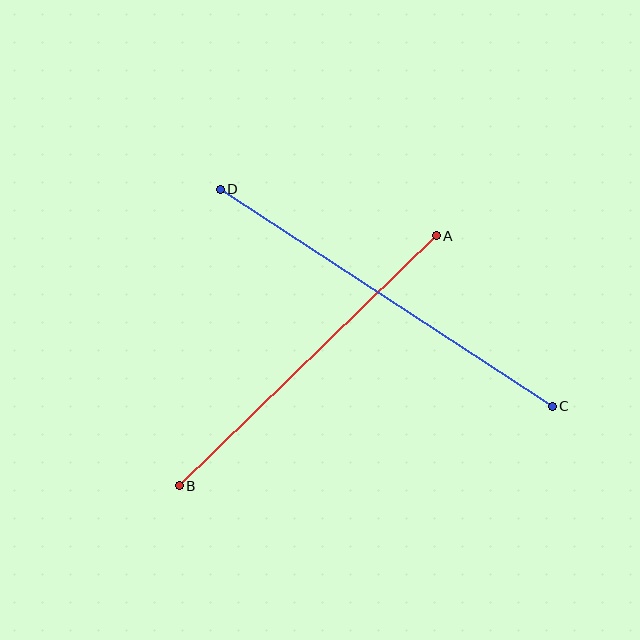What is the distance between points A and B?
The distance is approximately 359 pixels.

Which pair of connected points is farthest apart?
Points C and D are farthest apart.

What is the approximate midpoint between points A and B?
The midpoint is at approximately (308, 361) pixels.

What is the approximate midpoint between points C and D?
The midpoint is at approximately (386, 298) pixels.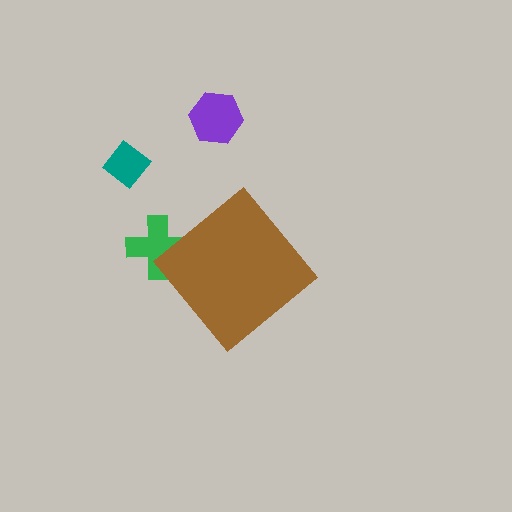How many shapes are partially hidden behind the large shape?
1 shape is partially hidden.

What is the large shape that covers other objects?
A brown diamond.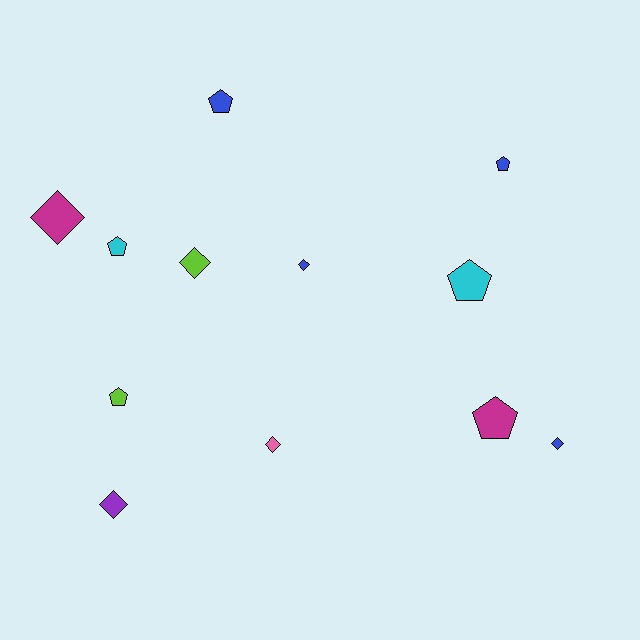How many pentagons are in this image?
There are 6 pentagons.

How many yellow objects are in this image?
There are no yellow objects.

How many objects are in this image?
There are 12 objects.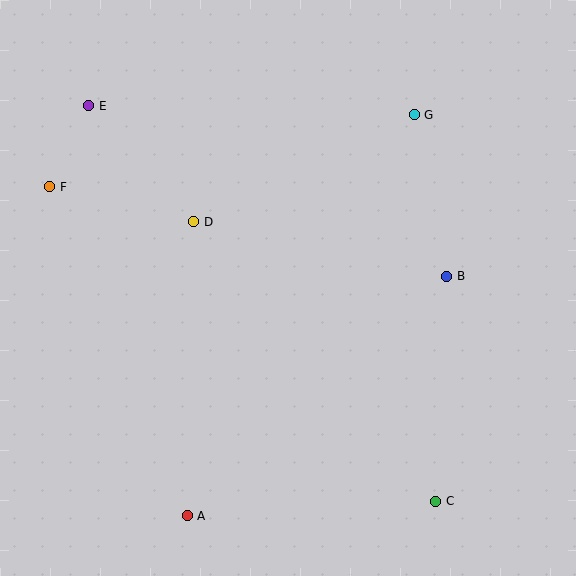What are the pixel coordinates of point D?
Point D is at (194, 222).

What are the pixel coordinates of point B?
Point B is at (447, 276).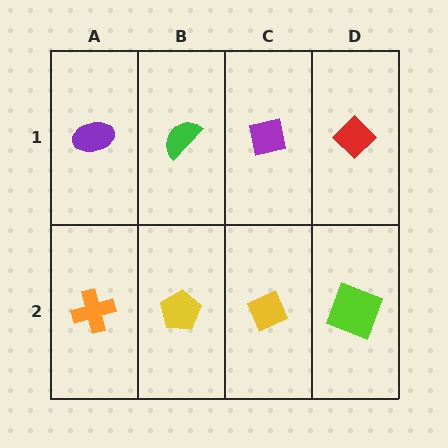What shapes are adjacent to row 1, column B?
A yellow pentagon (row 2, column B), a purple ellipse (row 1, column A), a purple square (row 1, column C).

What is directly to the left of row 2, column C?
A yellow pentagon.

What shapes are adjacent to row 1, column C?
A yellow diamond (row 2, column C), a green semicircle (row 1, column B), a red diamond (row 1, column D).